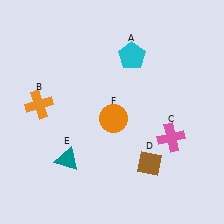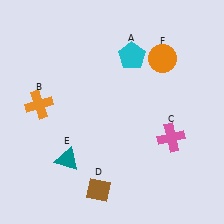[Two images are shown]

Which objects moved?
The objects that moved are: the brown diamond (D), the orange circle (F).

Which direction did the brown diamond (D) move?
The brown diamond (D) moved left.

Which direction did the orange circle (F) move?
The orange circle (F) moved up.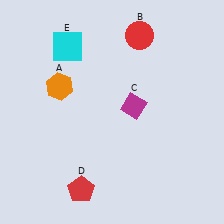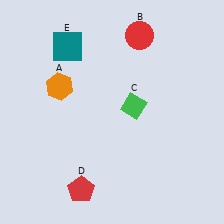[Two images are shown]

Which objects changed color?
C changed from magenta to green. E changed from cyan to teal.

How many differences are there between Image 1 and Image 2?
There are 2 differences between the two images.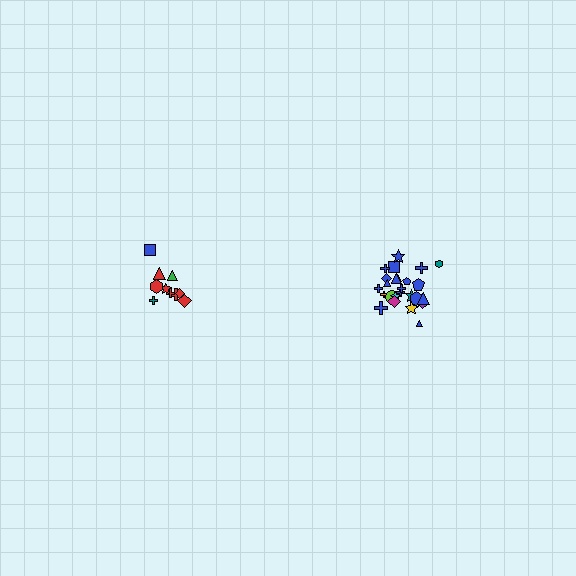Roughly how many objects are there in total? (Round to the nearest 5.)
Roughly 35 objects in total.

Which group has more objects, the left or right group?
The right group.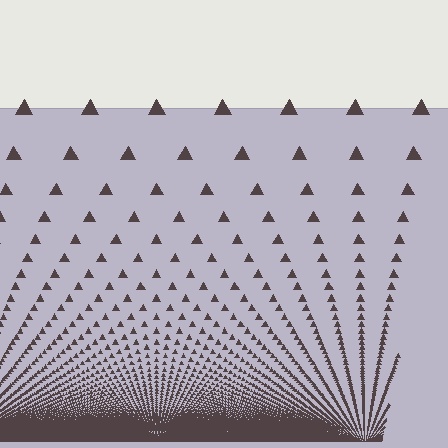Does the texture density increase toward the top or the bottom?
Density increases toward the bottom.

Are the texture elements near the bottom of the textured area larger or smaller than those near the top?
Smaller. The gradient is inverted — elements near the bottom are smaller and denser.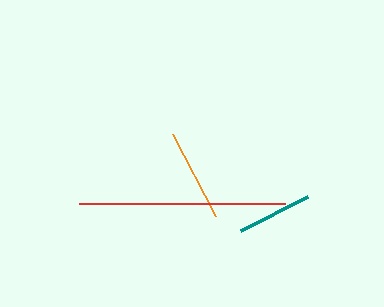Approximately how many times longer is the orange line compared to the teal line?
The orange line is approximately 1.2 times the length of the teal line.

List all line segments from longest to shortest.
From longest to shortest: red, orange, teal.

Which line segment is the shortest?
The teal line is the shortest at approximately 75 pixels.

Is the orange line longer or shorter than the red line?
The red line is longer than the orange line.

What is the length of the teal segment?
The teal segment is approximately 75 pixels long.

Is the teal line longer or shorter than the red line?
The red line is longer than the teal line.